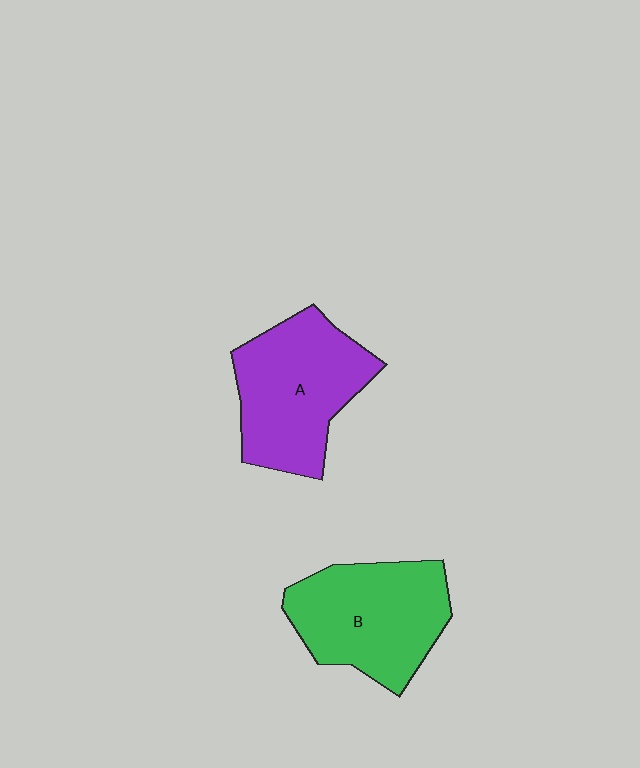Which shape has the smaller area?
Shape B (green).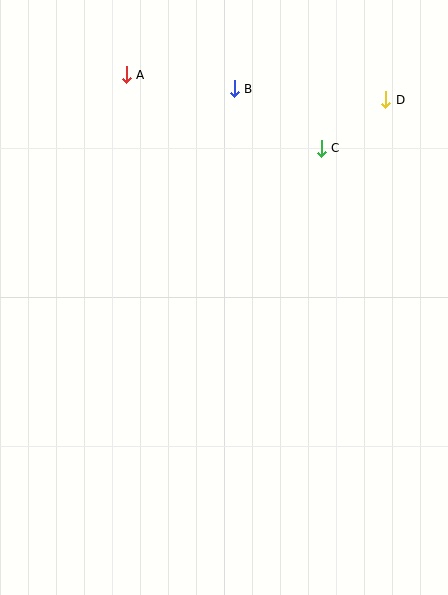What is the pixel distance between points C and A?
The distance between C and A is 209 pixels.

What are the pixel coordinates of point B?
Point B is at (234, 89).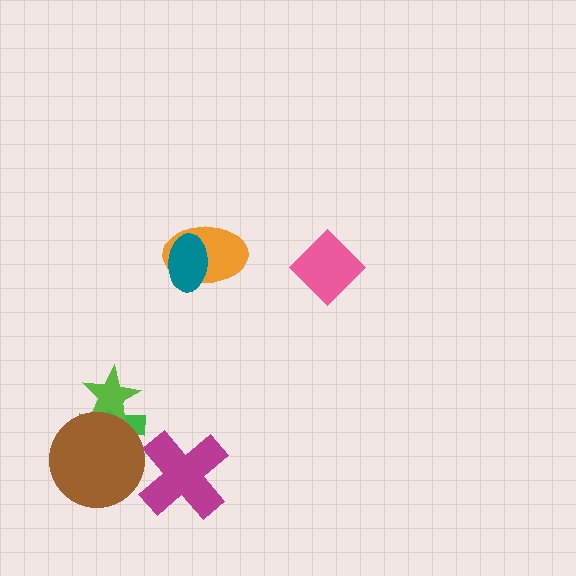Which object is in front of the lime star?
The brown circle is in front of the lime star.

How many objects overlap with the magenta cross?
0 objects overlap with the magenta cross.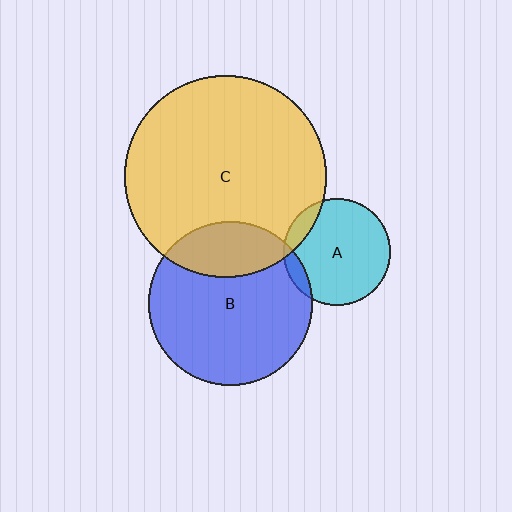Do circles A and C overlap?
Yes.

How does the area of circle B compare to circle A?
Approximately 2.3 times.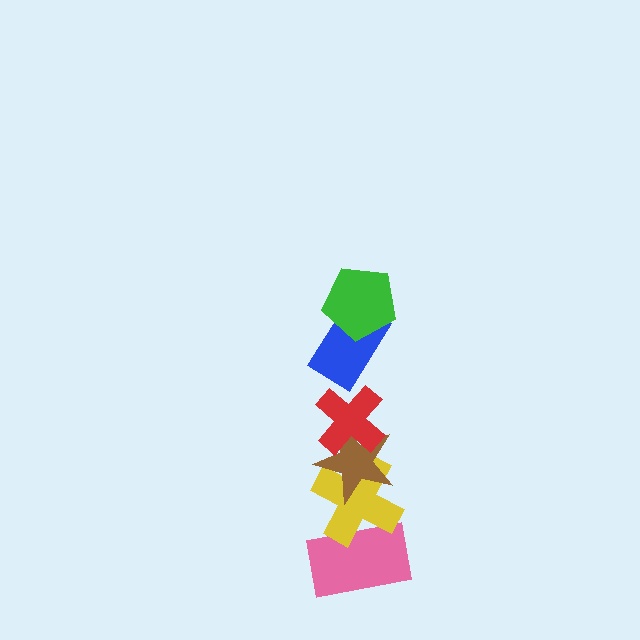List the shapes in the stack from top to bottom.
From top to bottom: the green pentagon, the blue rectangle, the red cross, the brown star, the yellow cross, the pink rectangle.